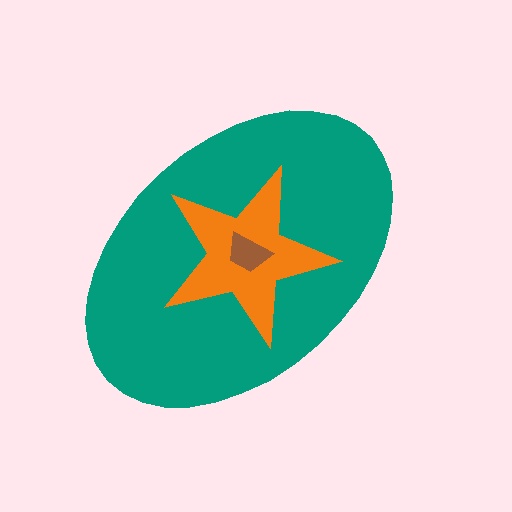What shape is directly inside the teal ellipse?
The orange star.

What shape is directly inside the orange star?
The brown trapezoid.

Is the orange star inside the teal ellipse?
Yes.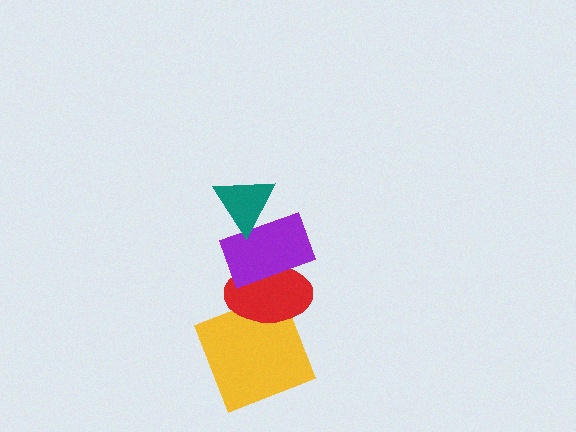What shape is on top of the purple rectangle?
The teal triangle is on top of the purple rectangle.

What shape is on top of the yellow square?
The red ellipse is on top of the yellow square.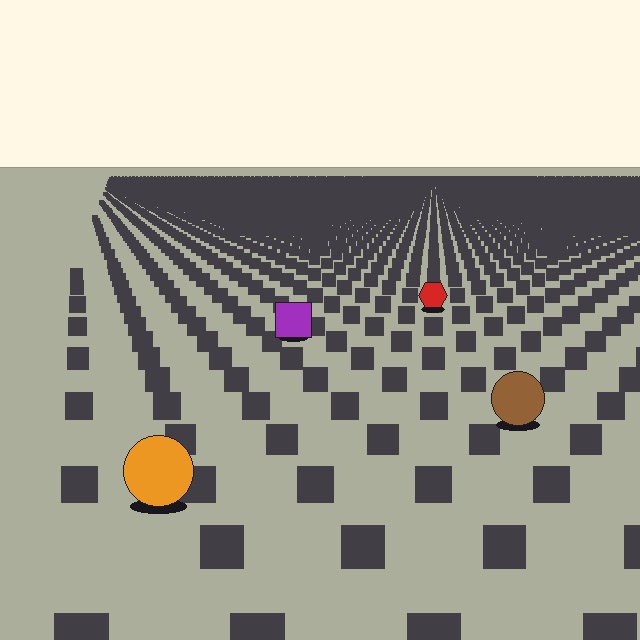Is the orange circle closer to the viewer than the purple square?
Yes. The orange circle is closer — you can tell from the texture gradient: the ground texture is coarser near it.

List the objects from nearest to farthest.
From nearest to farthest: the orange circle, the brown circle, the purple square, the red hexagon.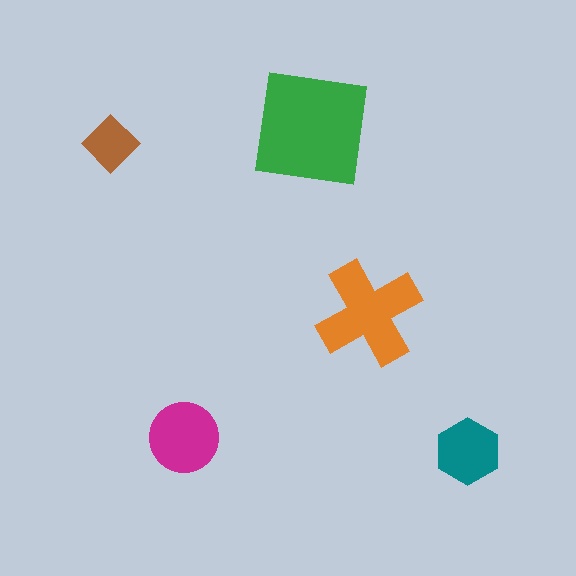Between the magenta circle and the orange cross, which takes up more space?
The orange cross.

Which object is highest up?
The green square is topmost.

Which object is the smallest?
The brown diamond.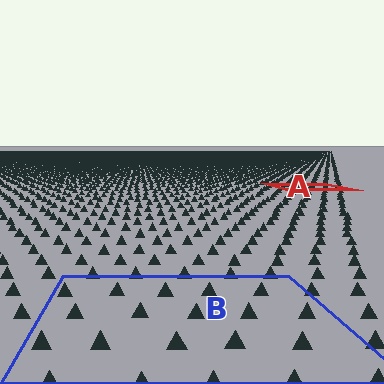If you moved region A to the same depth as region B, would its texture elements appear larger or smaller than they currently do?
They would appear larger. At a closer depth, the same texture elements are projected at a bigger on-screen size.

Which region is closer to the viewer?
Region B is closer. The texture elements there are larger and more spread out.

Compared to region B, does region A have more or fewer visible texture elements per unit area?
Region A has more texture elements per unit area — they are packed more densely because it is farther away.